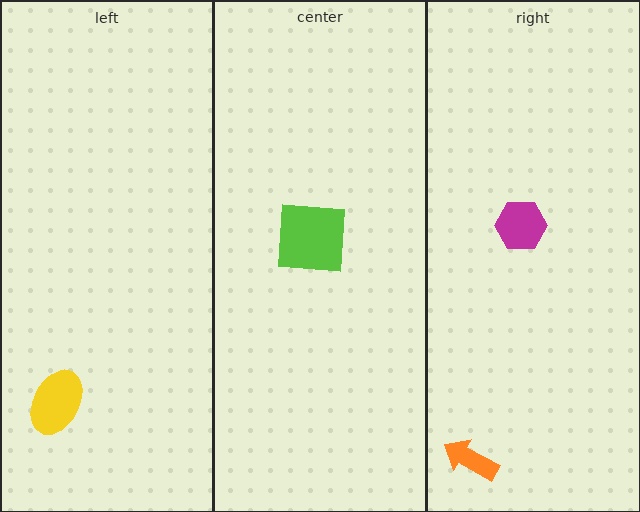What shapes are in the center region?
The lime square.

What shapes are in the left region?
The yellow ellipse.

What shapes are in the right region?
The magenta hexagon, the orange arrow.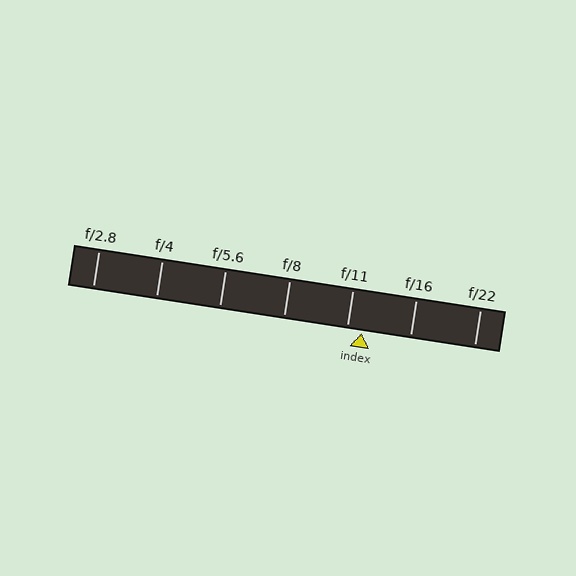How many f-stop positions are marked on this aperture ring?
There are 7 f-stop positions marked.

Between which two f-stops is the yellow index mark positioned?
The index mark is between f/11 and f/16.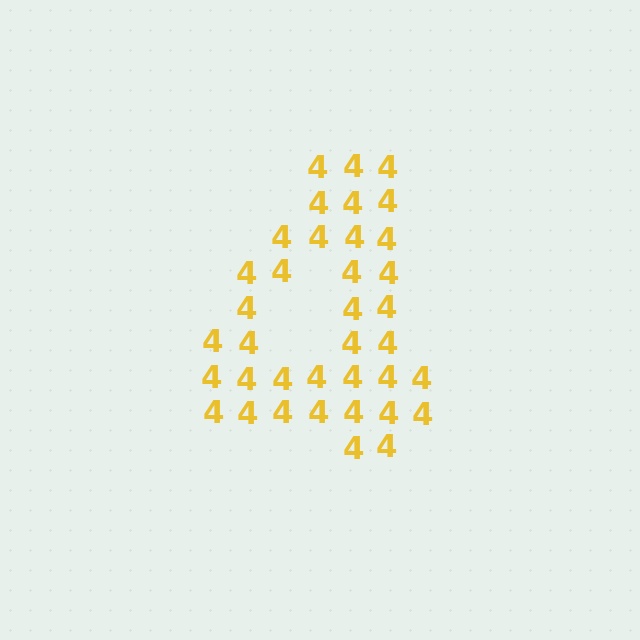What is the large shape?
The large shape is the digit 4.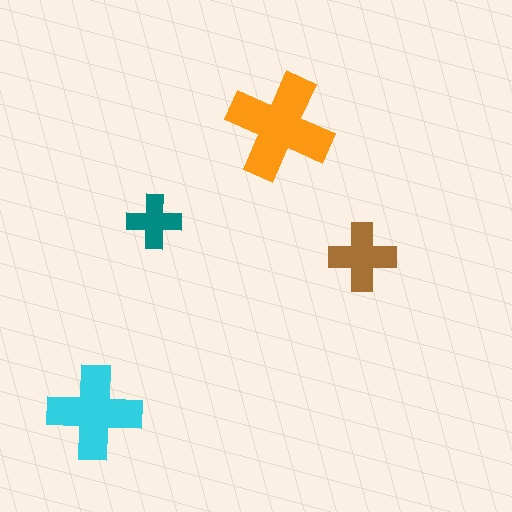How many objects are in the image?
There are 4 objects in the image.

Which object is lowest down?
The cyan cross is bottommost.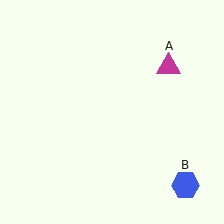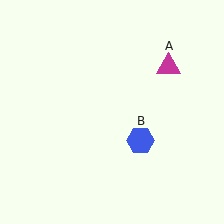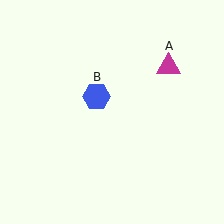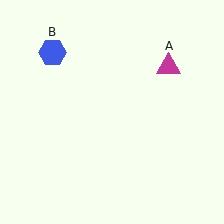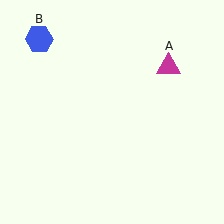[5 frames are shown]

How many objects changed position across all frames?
1 object changed position: blue hexagon (object B).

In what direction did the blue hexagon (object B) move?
The blue hexagon (object B) moved up and to the left.